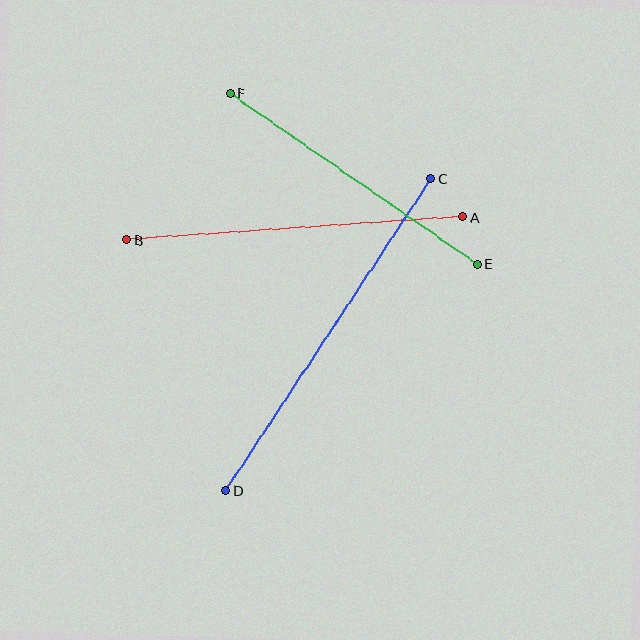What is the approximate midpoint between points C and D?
The midpoint is at approximately (328, 334) pixels.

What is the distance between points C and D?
The distance is approximately 373 pixels.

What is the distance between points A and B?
The distance is approximately 337 pixels.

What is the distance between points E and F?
The distance is approximately 300 pixels.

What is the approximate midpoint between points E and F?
The midpoint is at approximately (354, 179) pixels.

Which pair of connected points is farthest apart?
Points C and D are farthest apart.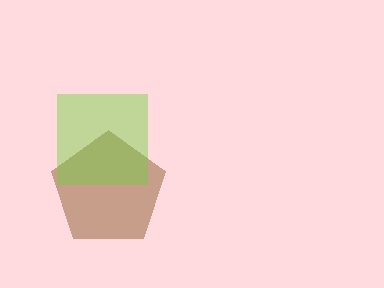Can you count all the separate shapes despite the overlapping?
Yes, there are 2 separate shapes.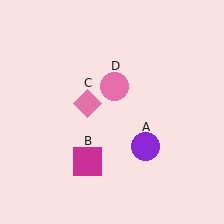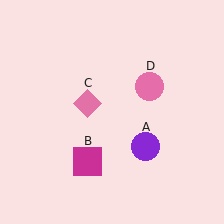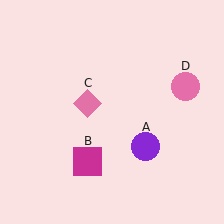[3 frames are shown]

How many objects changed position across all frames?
1 object changed position: pink circle (object D).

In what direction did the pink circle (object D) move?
The pink circle (object D) moved right.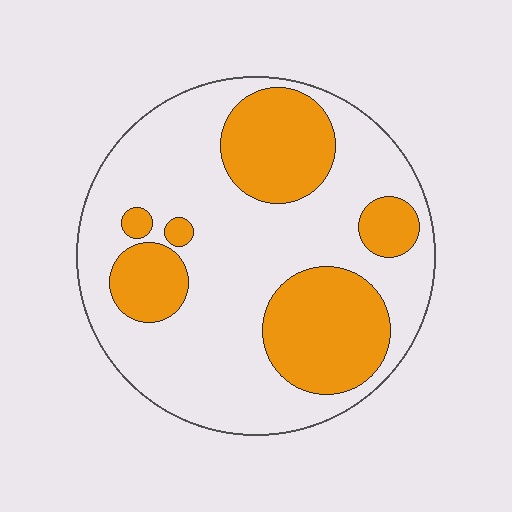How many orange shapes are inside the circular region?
6.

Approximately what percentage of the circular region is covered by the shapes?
Approximately 35%.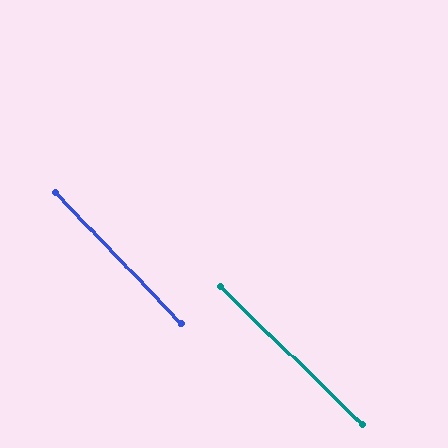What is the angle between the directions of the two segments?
Approximately 2 degrees.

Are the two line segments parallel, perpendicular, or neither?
Parallel — their directions differ by only 2.0°.